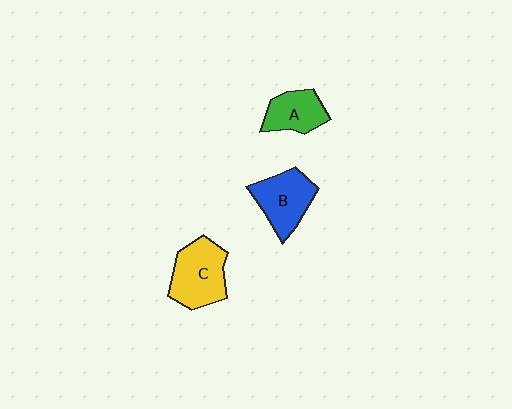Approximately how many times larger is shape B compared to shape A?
Approximately 1.3 times.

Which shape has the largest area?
Shape C (yellow).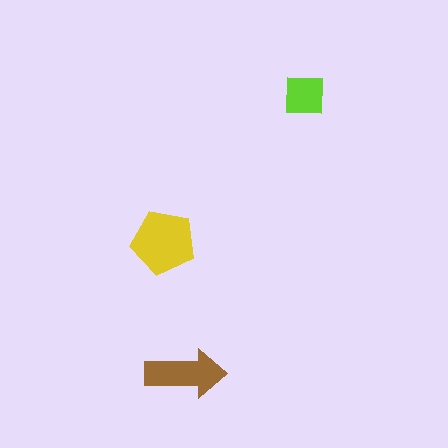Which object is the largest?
The yellow pentagon.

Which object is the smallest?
The lime square.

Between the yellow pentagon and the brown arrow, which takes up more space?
The yellow pentagon.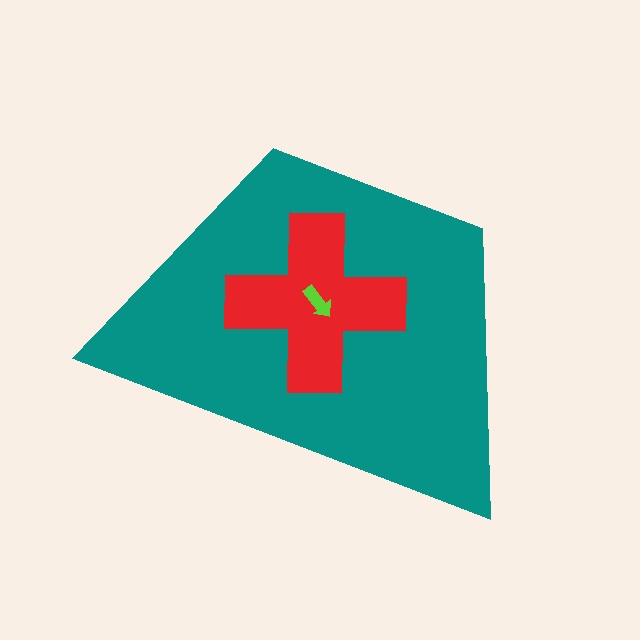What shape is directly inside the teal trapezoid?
The red cross.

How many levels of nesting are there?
3.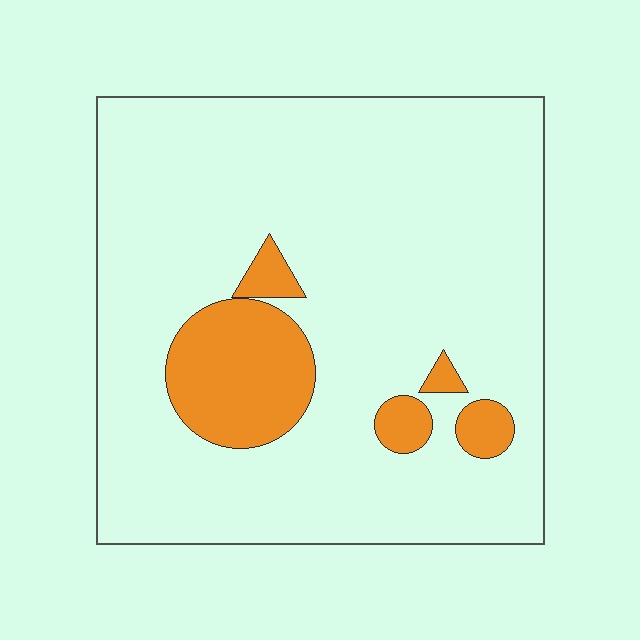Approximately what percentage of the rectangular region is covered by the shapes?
Approximately 15%.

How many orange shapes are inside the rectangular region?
5.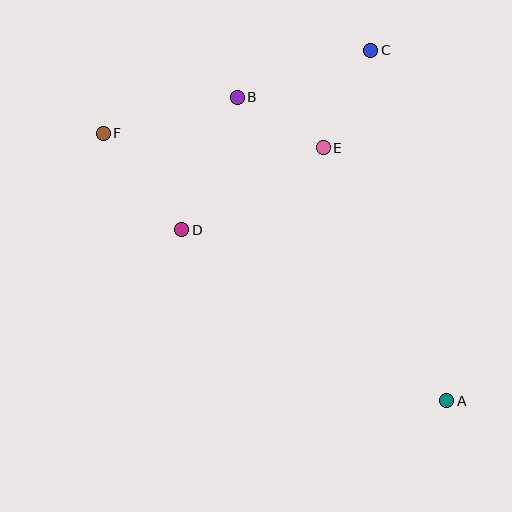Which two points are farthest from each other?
Points A and F are farthest from each other.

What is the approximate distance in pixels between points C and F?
The distance between C and F is approximately 280 pixels.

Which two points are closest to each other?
Points B and E are closest to each other.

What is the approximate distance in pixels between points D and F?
The distance between D and F is approximately 125 pixels.